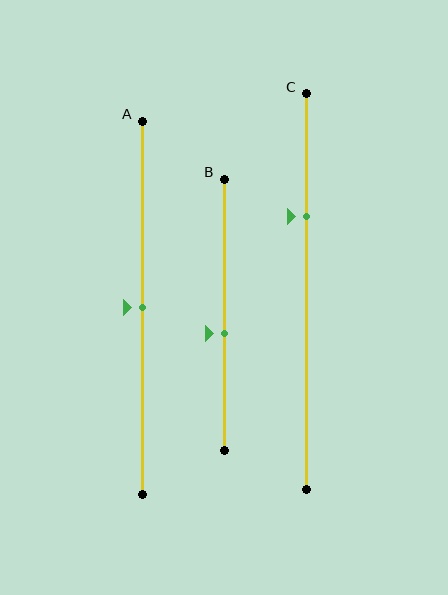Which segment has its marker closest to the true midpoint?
Segment A has its marker closest to the true midpoint.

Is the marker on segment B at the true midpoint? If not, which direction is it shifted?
No, the marker on segment B is shifted downward by about 7% of the segment length.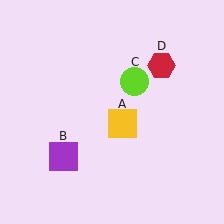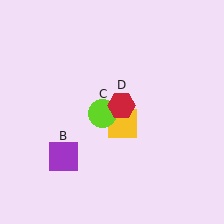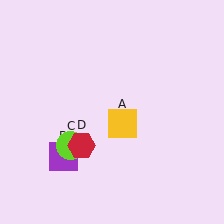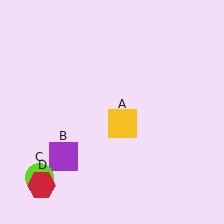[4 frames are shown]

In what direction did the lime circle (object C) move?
The lime circle (object C) moved down and to the left.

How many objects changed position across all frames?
2 objects changed position: lime circle (object C), red hexagon (object D).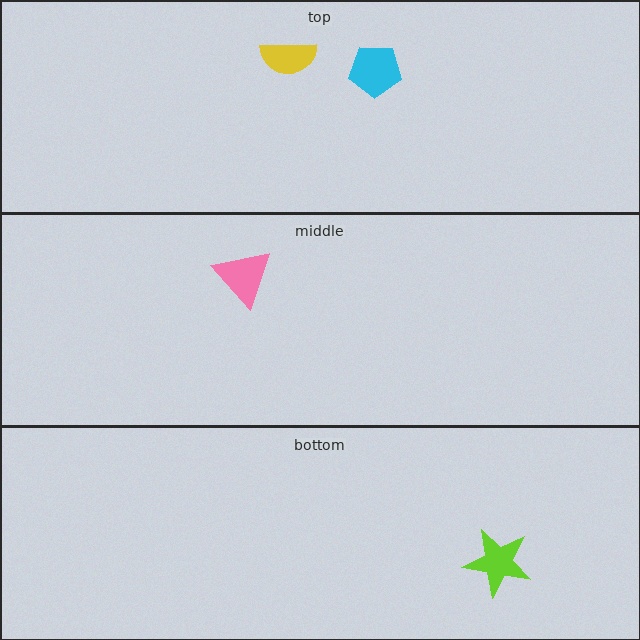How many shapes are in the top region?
2.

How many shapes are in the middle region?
1.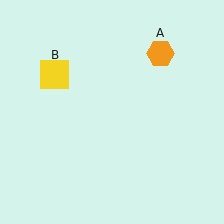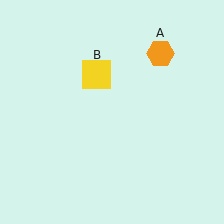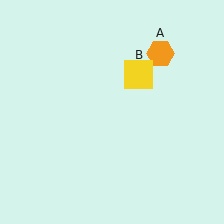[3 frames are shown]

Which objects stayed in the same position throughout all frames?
Orange hexagon (object A) remained stationary.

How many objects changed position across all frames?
1 object changed position: yellow square (object B).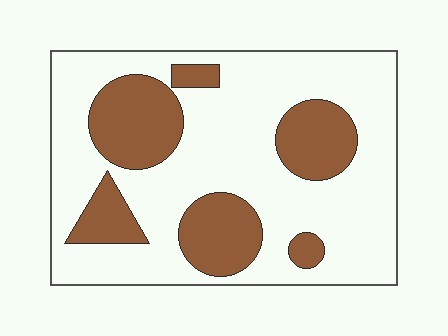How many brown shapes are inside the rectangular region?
6.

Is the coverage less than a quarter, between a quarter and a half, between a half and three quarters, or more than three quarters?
Between a quarter and a half.